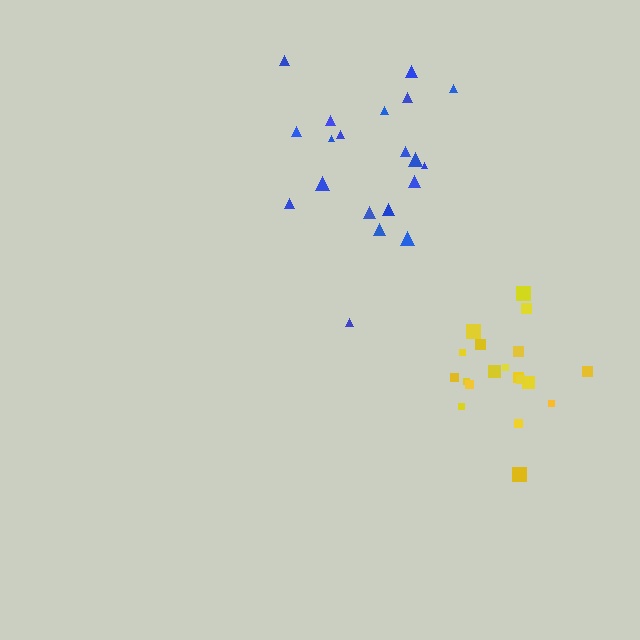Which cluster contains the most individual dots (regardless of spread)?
Blue (20).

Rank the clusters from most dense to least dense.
yellow, blue.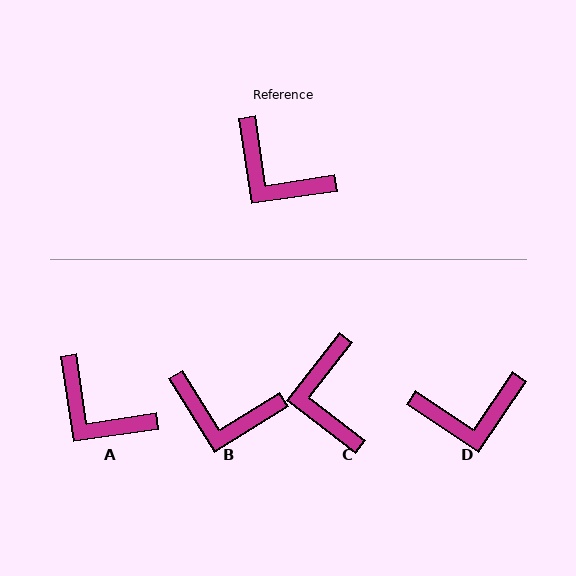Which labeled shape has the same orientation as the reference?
A.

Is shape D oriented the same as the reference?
No, it is off by about 47 degrees.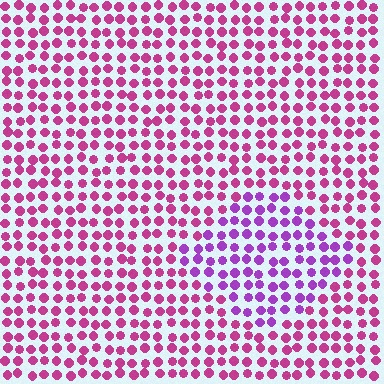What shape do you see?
I see a diamond.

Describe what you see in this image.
The image is filled with small magenta elements in a uniform arrangement. A diamond-shaped region is visible where the elements are tinted to a slightly different hue, forming a subtle color boundary.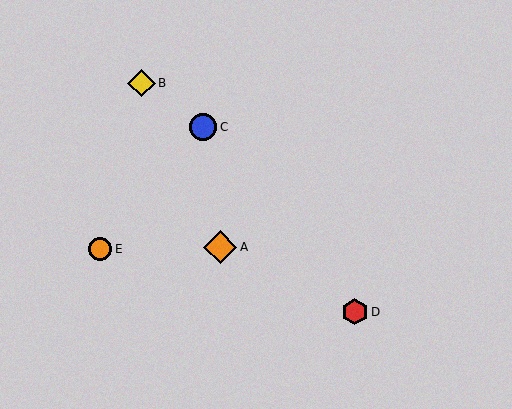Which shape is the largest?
The orange diamond (labeled A) is the largest.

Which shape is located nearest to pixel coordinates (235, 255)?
The orange diamond (labeled A) at (220, 247) is nearest to that location.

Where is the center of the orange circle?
The center of the orange circle is at (100, 249).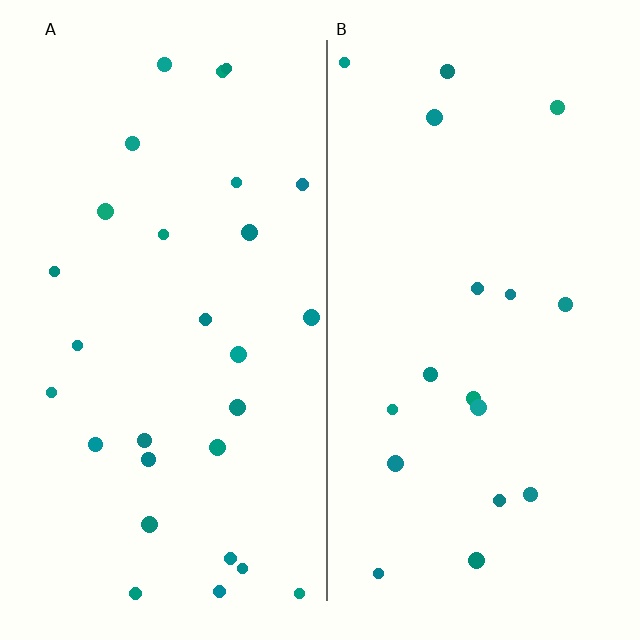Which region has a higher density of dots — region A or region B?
A (the left).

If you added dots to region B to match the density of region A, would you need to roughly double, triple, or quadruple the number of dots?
Approximately double.